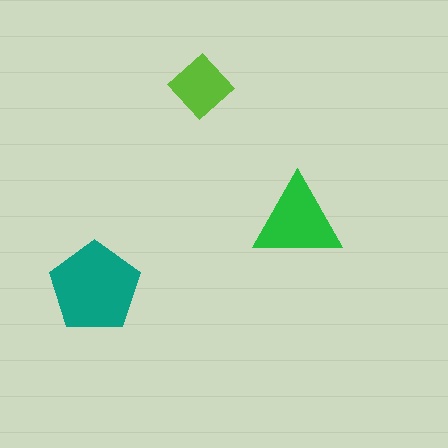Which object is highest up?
The lime diamond is topmost.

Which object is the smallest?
The lime diamond.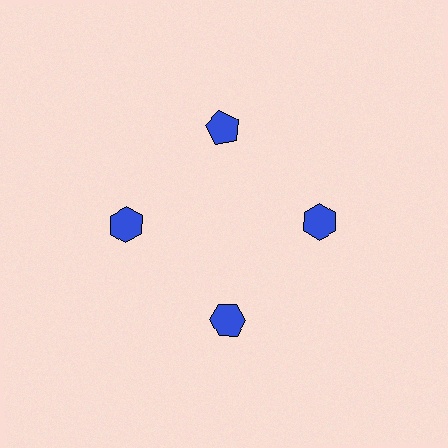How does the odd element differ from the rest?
It has a different shape: pentagon instead of hexagon.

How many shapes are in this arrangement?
There are 4 shapes arranged in a ring pattern.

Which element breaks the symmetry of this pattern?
The blue pentagon at roughly the 12 o'clock position breaks the symmetry. All other shapes are blue hexagons.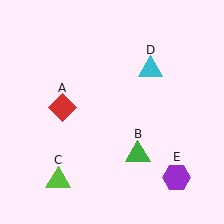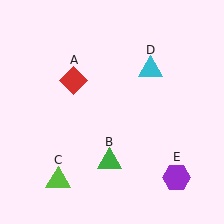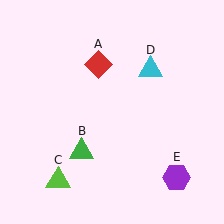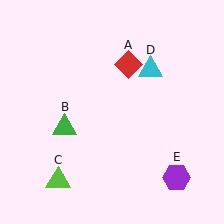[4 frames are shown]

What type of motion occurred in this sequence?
The red diamond (object A), green triangle (object B) rotated clockwise around the center of the scene.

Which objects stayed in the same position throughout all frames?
Lime triangle (object C) and cyan triangle (object D) and purple hexagon (object E) remained stationary.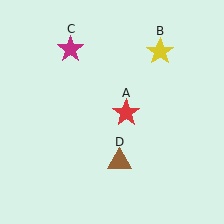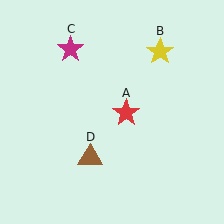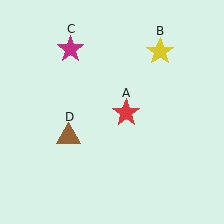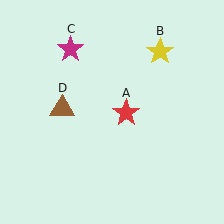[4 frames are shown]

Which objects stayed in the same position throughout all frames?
Red star (object A) and yellow star (object B) and magenta star (object C) remained stationary.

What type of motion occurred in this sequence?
The brown triangle (object D) rotated clockwise around the center of the scene.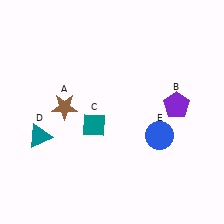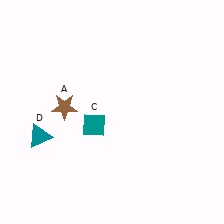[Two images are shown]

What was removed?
The purple pentagon (B), the blue circle (E) were removed in Image 2.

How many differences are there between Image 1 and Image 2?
There are 2 differences between the two images.